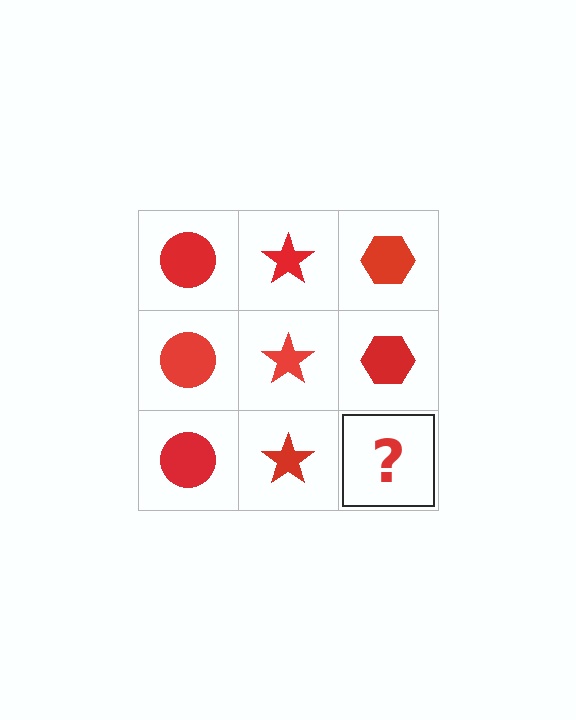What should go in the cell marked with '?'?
The missing cell should contain a red hexagon.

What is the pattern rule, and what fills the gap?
The rule is that each column has a consistent shape. The gap should be filled with a red hexagon.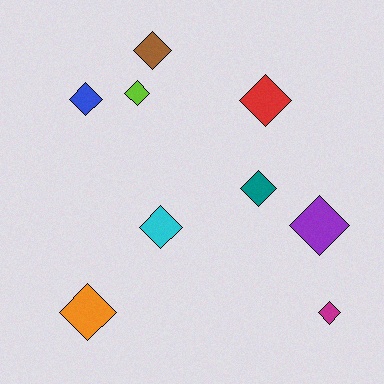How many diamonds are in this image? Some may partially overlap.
There are 9 diamonds.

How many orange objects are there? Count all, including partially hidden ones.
There is 1 orange object.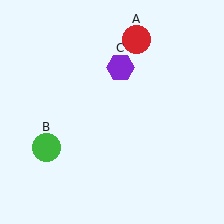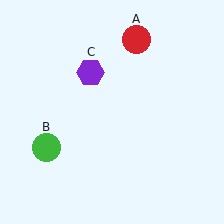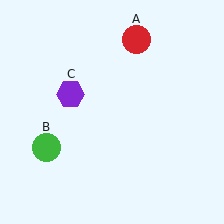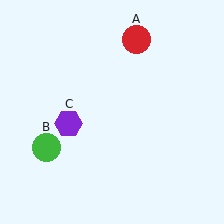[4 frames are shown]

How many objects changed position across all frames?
1 object changed position: purple hexagon (object C).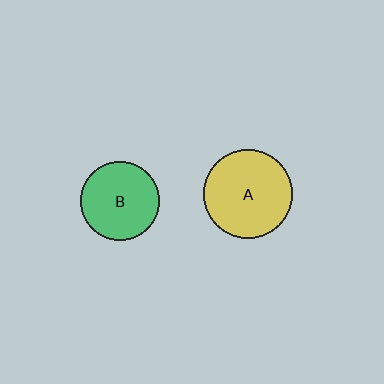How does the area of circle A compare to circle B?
Approximately 1.3 times.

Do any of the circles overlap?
No, none of the circles overlap.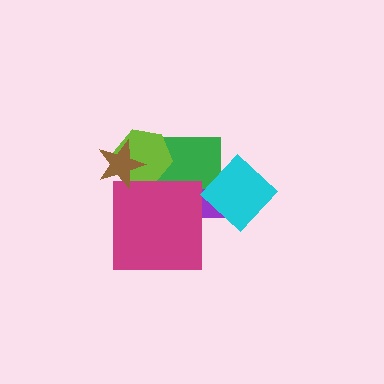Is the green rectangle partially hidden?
Yes, it is partially covered by another shape.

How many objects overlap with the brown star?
2 objects overlap with the brown star.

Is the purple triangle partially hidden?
Yes, it is partially covered by another shape.